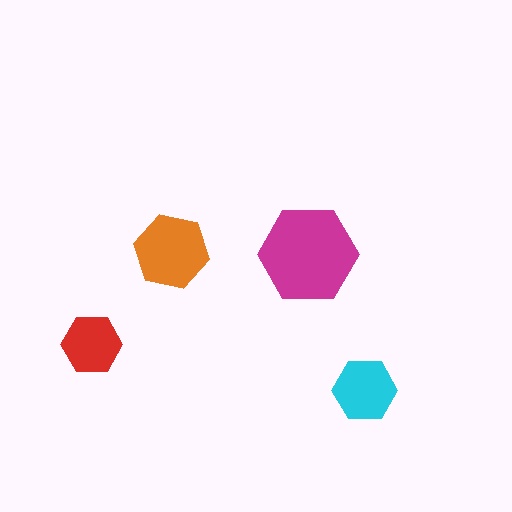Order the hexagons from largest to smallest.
the magenta one, the orange one, the cyan one, the red one.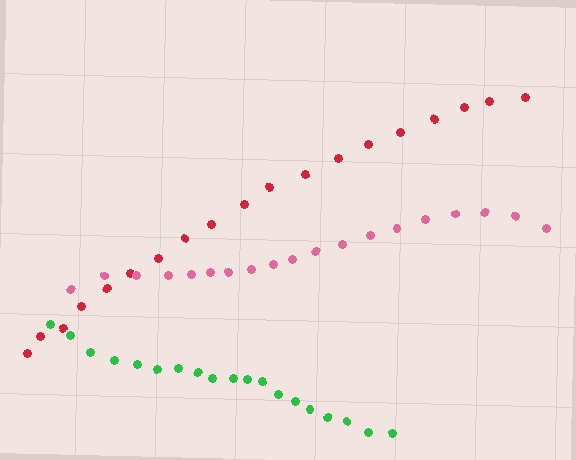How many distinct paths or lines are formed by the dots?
There are 3 distinct paths.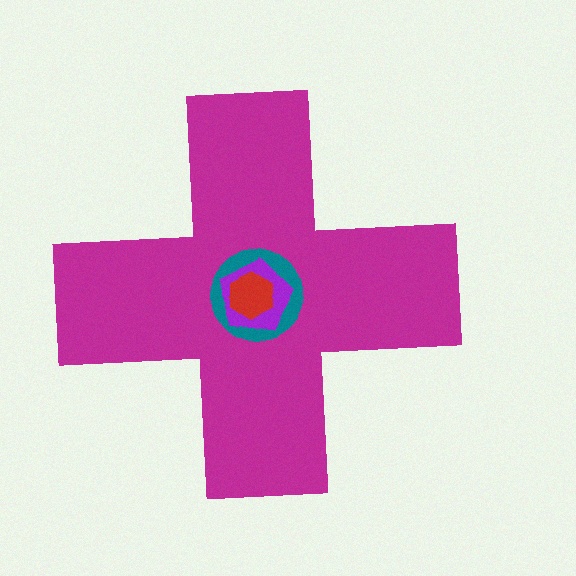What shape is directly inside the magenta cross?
The teal circle.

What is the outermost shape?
The magenta cross.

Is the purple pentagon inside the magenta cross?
Yes.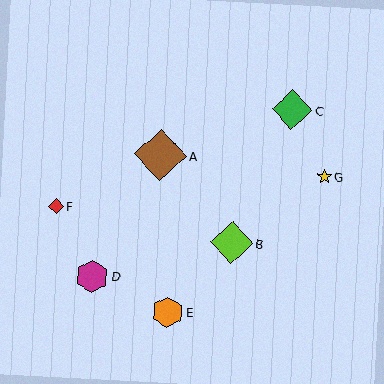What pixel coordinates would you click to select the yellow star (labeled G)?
Click at (324, 177) to select the yellow star G.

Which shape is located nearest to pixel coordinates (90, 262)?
The magenta hexagon (labeled D) at (92, 276) is nearest to that location.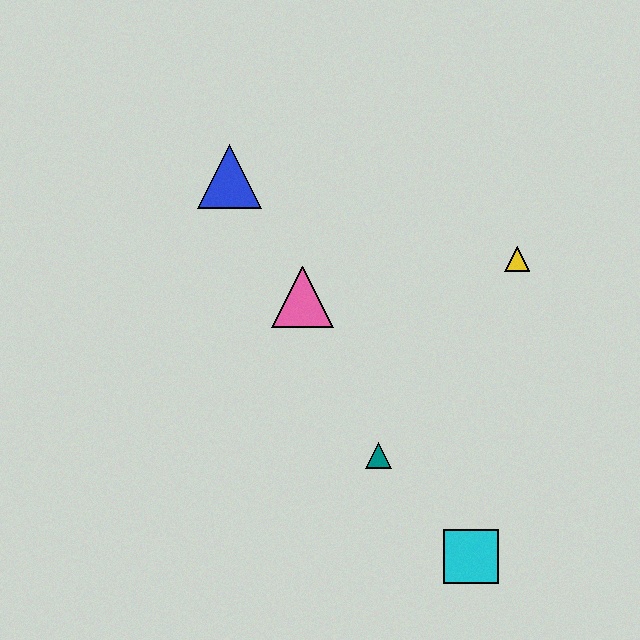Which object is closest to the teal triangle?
The cyan square is closest to the teal triangle.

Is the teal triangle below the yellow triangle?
Yes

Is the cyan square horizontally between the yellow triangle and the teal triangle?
Yes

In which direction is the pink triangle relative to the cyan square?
The pink triangle is above the cyan square.